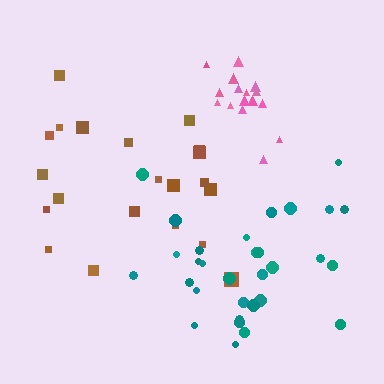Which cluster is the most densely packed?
Pink.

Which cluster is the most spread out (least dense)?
Brown.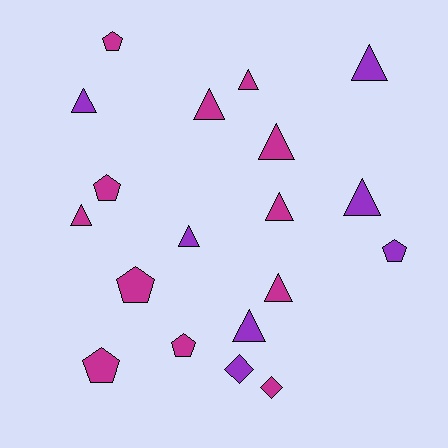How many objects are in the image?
There are 19 objects.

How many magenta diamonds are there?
There is 1 magenta diamond.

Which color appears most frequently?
Magenta, with 12 objects.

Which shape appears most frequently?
Triangle, with 11 objects.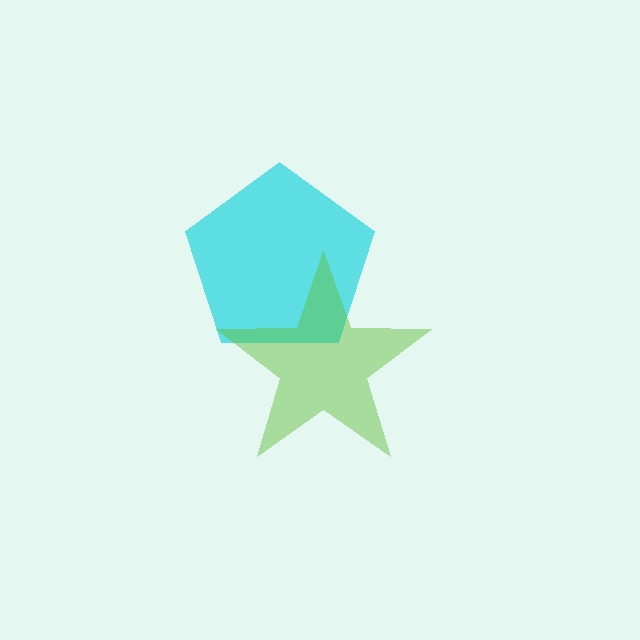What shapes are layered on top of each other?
The layered shapes are: a cyan pentagon, a lime star.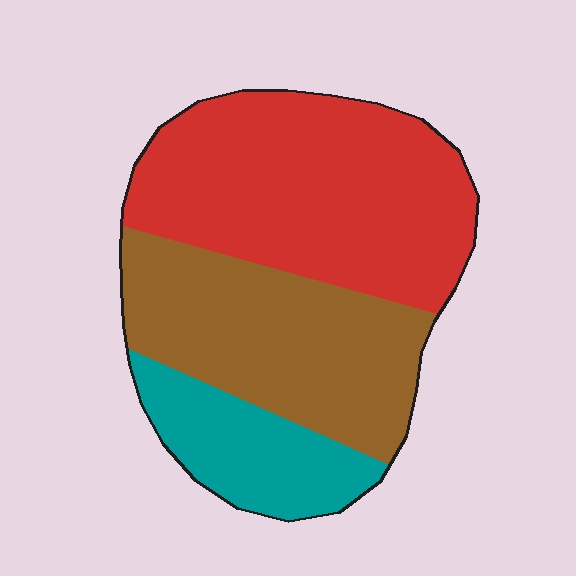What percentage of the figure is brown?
Brown takes up about three eighths (3/8) of the figure.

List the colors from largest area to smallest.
From largest to smallest: red, brown, teal.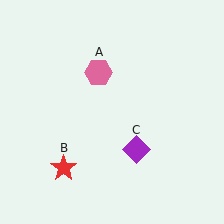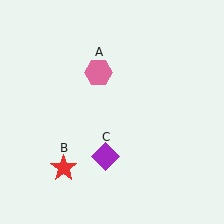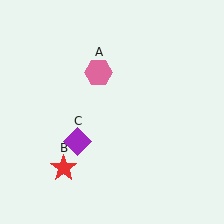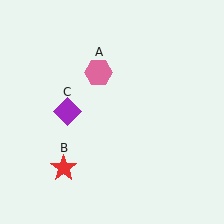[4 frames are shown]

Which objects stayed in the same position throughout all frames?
Pink hexagon (object A) and red star (object B) remained stationary.